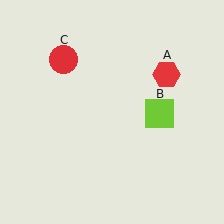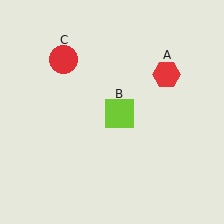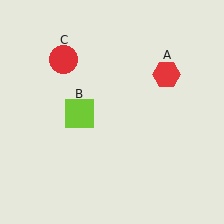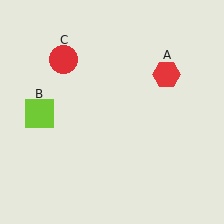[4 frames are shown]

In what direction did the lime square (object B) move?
The lime square (object B) moved left.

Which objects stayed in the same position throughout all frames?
Red hexagon (object A) and red circle (object C) remained stationary.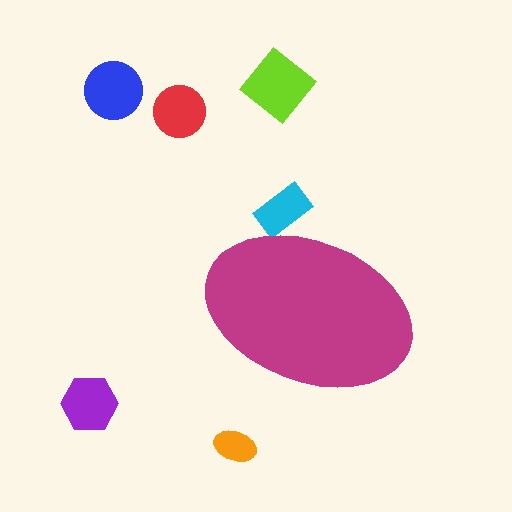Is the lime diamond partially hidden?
No, the lime diamond is fully visible.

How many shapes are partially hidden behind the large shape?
1 shape is partially hidden.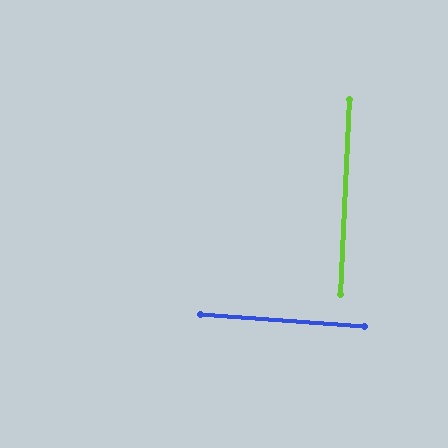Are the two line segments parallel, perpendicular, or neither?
Perpendicular — they meet at approximately 89°.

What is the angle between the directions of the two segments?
Approximately 89 degrees.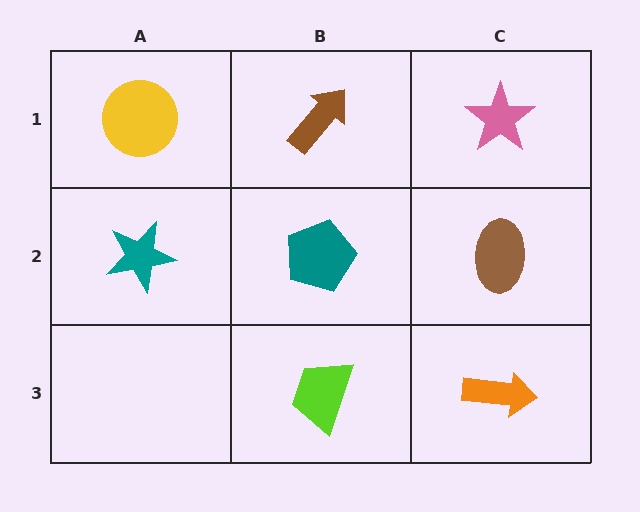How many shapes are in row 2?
3 shapes.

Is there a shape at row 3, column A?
No, that cell is empty.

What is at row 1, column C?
A pink star.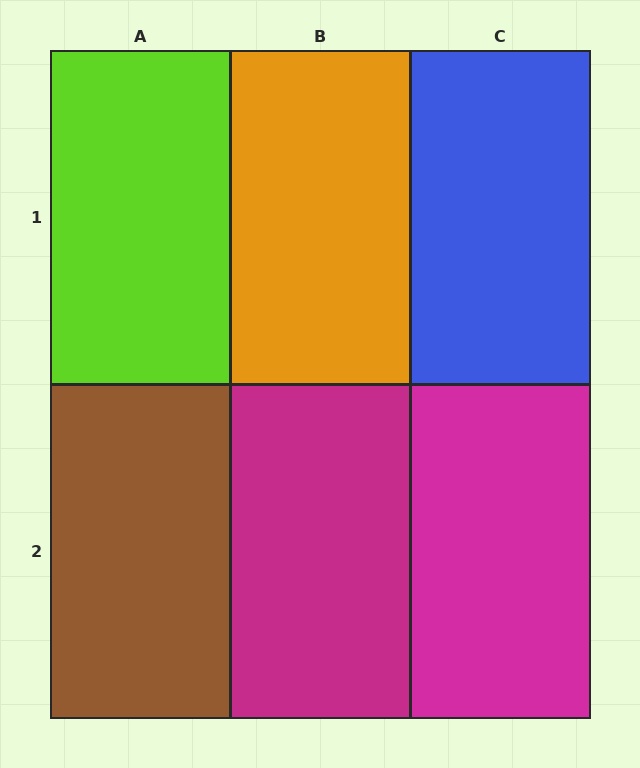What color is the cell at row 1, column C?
Blue.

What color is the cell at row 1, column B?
Orange.